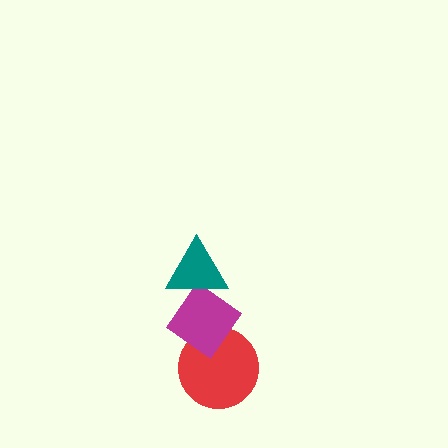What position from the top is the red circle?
The red circle is 3rd from the top.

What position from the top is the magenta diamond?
The magenta diamond is 2nd from the top.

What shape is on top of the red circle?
The magenta diamond is on top of the red circle.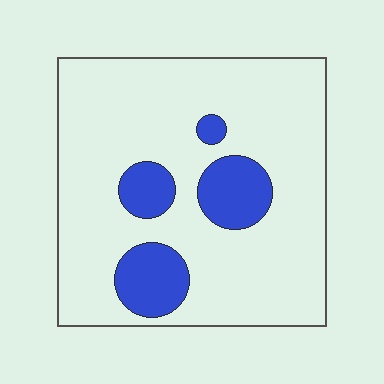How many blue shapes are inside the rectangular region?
4.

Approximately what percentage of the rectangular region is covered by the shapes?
Approximately 15%.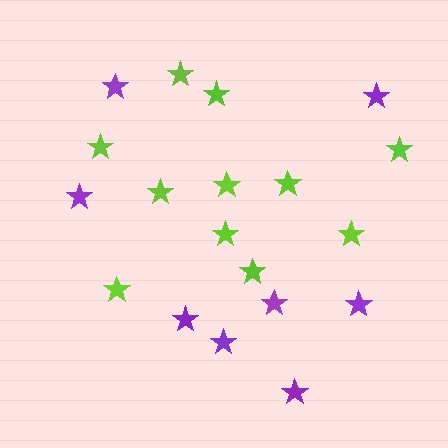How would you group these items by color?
There are 2 groups: one group of purple stars (8) and one group of lime stars (11).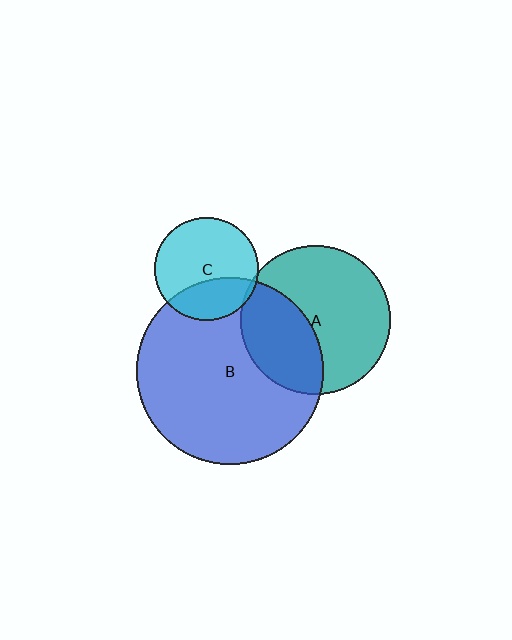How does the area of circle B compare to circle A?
Approximately 1.6 times.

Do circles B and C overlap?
Yes.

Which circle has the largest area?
Circle B (blue).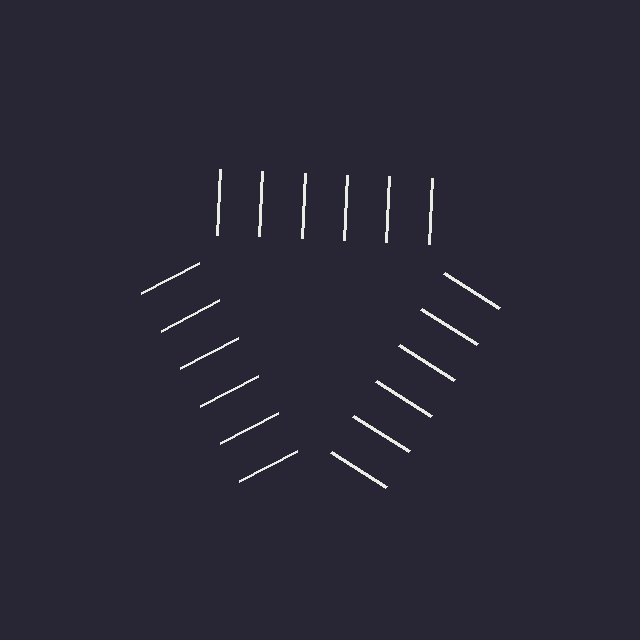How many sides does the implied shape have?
3 sides — the line-ends trace a triangle.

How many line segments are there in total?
18 — 6 along each of the 3 edges.